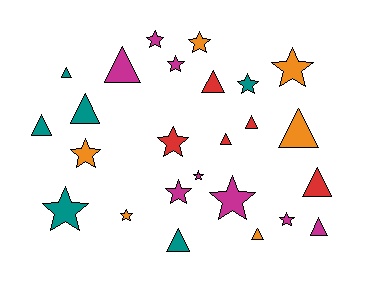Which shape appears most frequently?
Star, with 13 objects.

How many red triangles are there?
There are 4 red triangles.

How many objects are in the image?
There are 25 objects.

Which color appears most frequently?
Magenta, with 8 objects.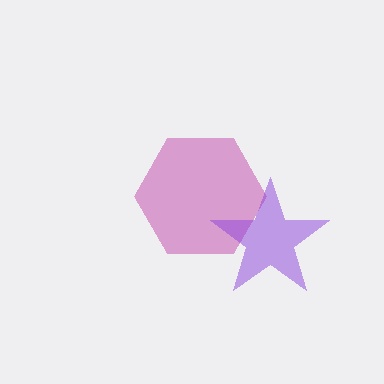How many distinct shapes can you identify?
There are 2 distinct shapes: a magenta hexagon, a purple star.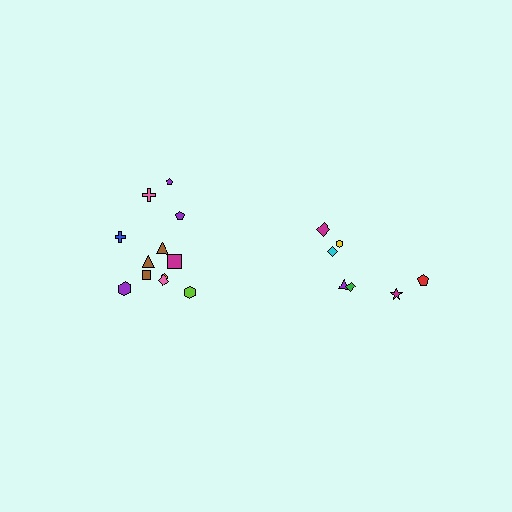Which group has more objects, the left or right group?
The left group.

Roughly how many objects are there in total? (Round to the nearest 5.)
Roughly 20 objects in total.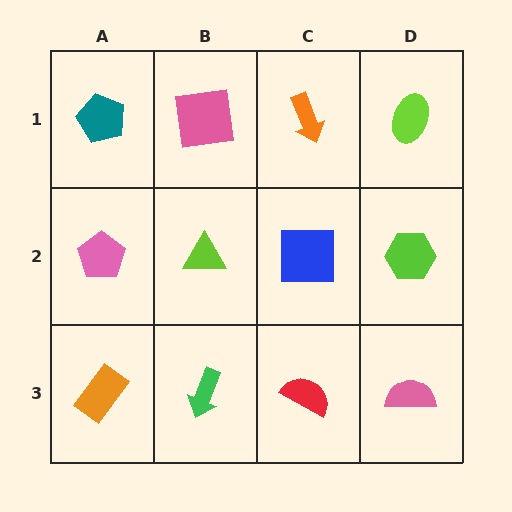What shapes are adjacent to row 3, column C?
A blue square (row 2, column C), a green arrow (row 3, column B), a pink semicircle (row 3, column D).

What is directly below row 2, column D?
A pink semicircle.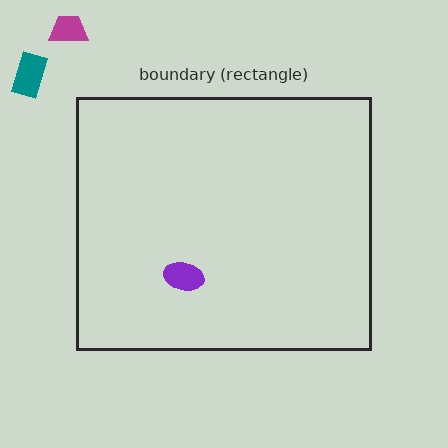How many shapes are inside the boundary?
1 inside, 2 outside.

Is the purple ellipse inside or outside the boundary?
Inside.